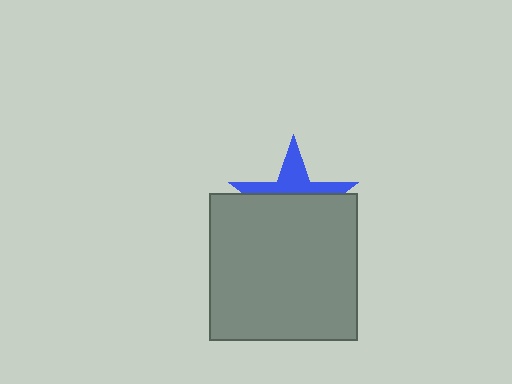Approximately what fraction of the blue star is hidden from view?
Roughly 61% of the blue star is hidden behind the gray square.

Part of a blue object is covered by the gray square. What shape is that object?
It is a star.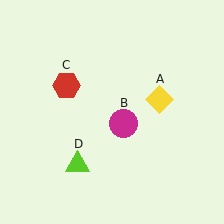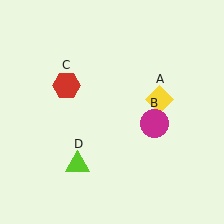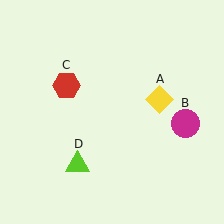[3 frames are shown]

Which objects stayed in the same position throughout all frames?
Yellow diamond (object A) and red hexagon (object C) and lime triangle (object D) remained stationary.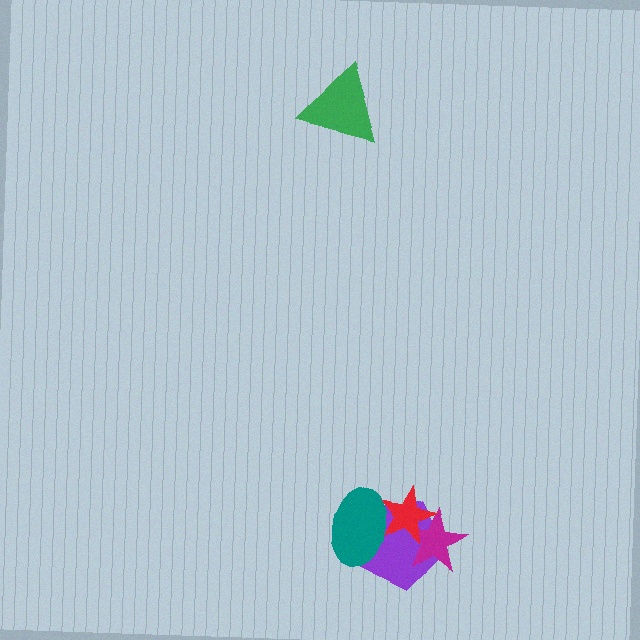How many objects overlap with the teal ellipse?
2 objects overlap with the teal ellipse.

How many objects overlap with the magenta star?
2 objects overlap with the magenta star.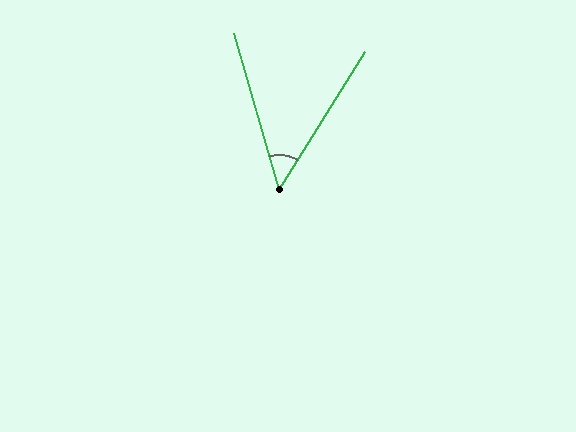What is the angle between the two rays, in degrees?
Approximately 48 degrees.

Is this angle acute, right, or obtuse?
It is acute.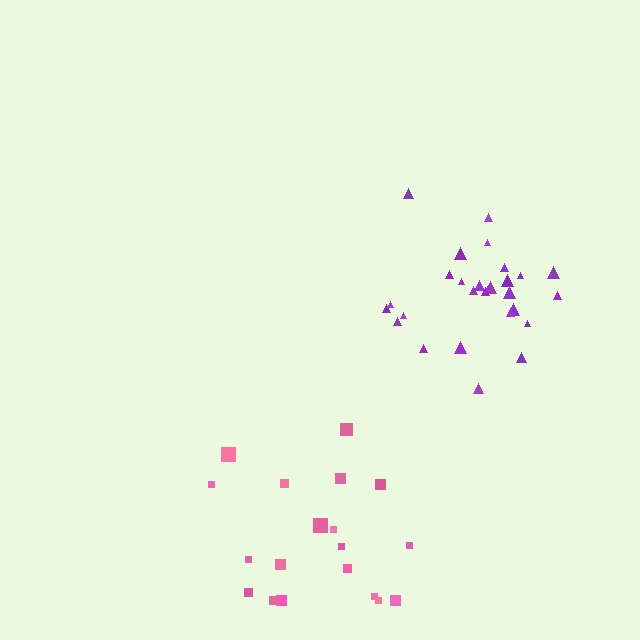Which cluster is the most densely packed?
Purple.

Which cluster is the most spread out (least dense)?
Pink.